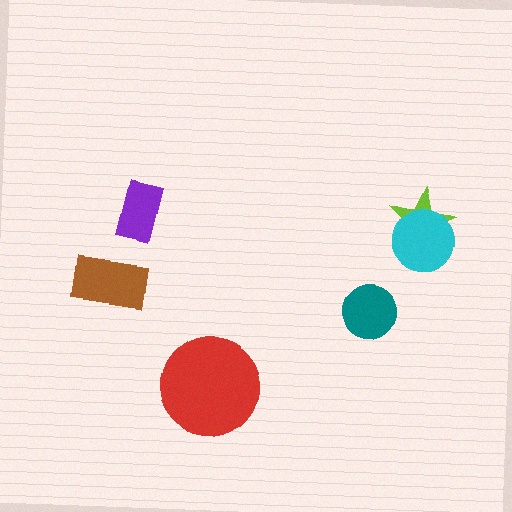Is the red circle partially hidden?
No, no other shape covers it.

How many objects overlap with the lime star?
1 object overlaps with the lime star.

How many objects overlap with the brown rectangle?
0 objects overlap with the brown rectangle.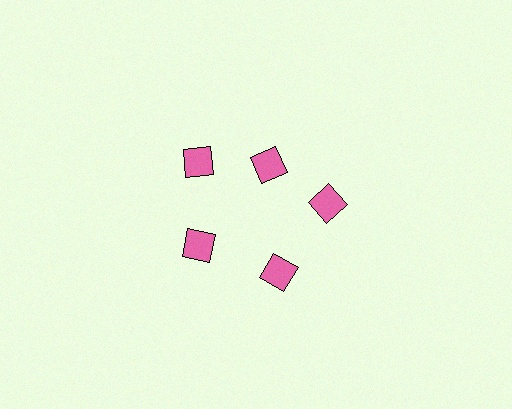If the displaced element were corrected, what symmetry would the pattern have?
It would have 5-fold rotational symmetry — the pattern would map onto itself every 72 degrees.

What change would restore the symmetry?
The symmetry would be restored by moving it outward, back onto the ring so that all 5 diamonds sit at equal angles and equal distance from the center.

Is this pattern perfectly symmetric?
No. The 5 pink diamonds are arranged in a ring, but one element near the 1 o'clock position is pulled inward toward the center, breaking the 5-fold rotational symmetry.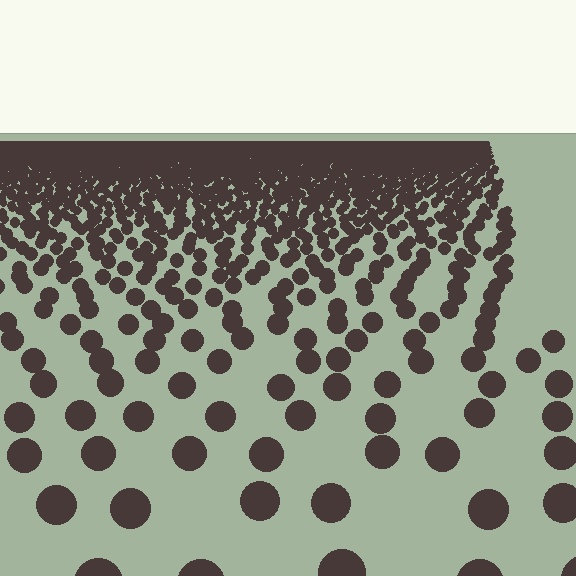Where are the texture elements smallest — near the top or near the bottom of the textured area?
Near the top.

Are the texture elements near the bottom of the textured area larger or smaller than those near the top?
Larger. Near the bottom, elements are closer to the viewer and appear at a bigger on-screen size.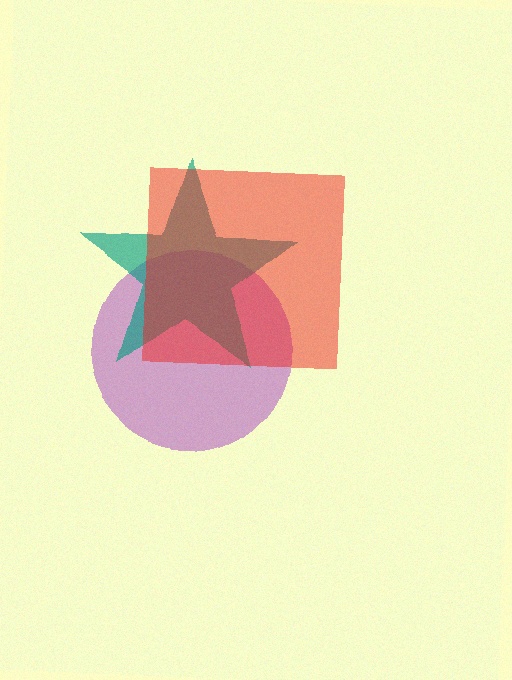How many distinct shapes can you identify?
There are 3 distinct shapes: a purple circle, a teal star, a red square.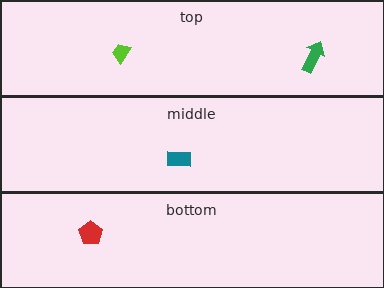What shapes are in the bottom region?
The red pentagon.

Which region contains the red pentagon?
The bottom region.